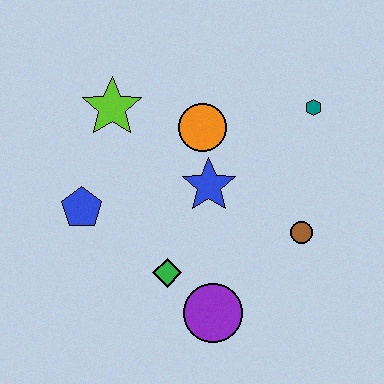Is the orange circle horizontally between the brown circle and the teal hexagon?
No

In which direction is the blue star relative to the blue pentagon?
The blue star is to the right of the blue pentagon.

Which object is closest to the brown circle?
The blue star is closest to the brown circle.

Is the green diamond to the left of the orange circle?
Yes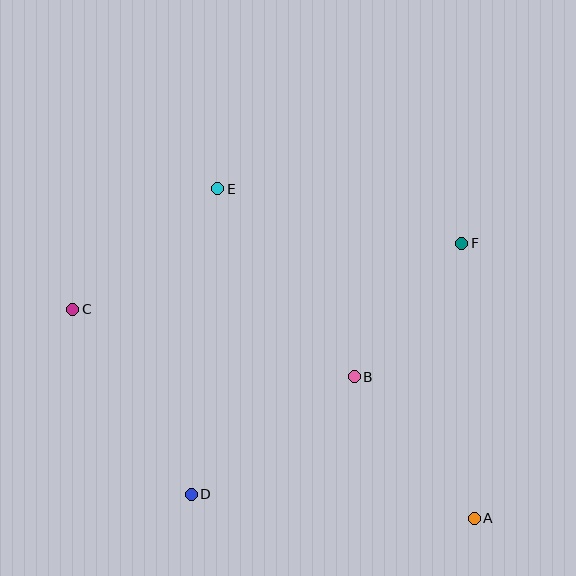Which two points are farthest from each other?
Points A and C are farthest from each other.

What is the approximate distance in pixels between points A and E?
The distance between A and E is approximately 418 pixels.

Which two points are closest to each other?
Points B and F are closest to each other.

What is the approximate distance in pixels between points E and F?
The distance between E and F is approximately 250 pixels.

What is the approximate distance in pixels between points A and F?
The distance between A and F is approximately 275 pixels.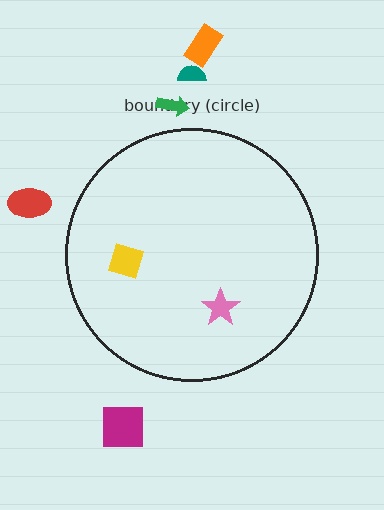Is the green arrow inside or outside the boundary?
Outside.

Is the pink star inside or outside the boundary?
Inside.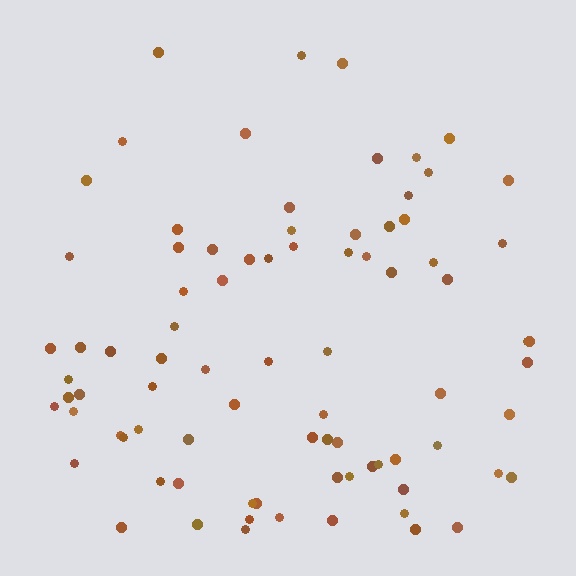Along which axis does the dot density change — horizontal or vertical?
Vertical.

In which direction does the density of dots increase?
From top to bottom, with the bottom side densest.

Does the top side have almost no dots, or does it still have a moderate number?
Still a moderate number, just noticeably fewer than the bottom.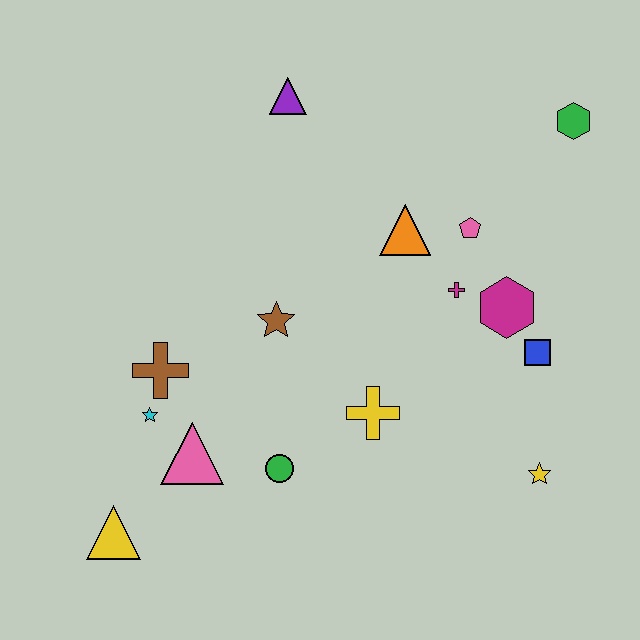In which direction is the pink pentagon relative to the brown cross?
The pink pentagon is to the right of the brown cross.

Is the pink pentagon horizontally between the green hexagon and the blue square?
No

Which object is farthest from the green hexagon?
The yellow triangle is farthest from the green hexagon.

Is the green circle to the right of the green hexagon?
No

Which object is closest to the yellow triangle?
The pink triangle is closest to the yellow triangle.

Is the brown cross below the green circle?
No